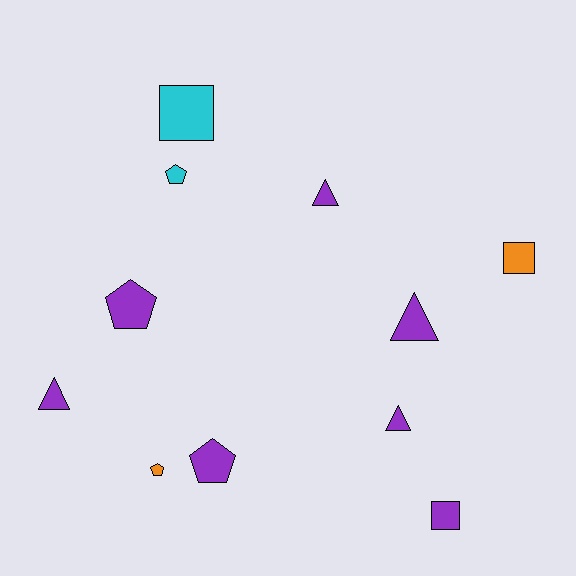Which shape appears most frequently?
Triangle, with 4 objects.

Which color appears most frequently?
Purple, with 7 objects.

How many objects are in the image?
There are 11 objects.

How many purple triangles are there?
There are 4 purple triangles.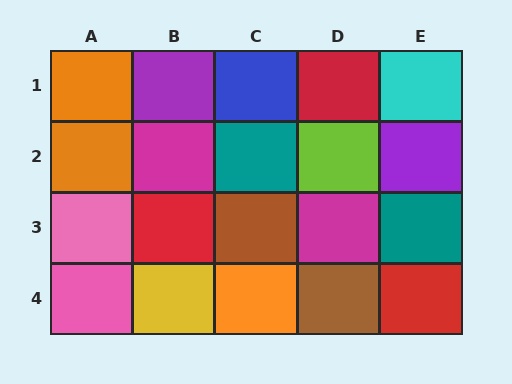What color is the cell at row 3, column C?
Brown.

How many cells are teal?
2 cells are teal.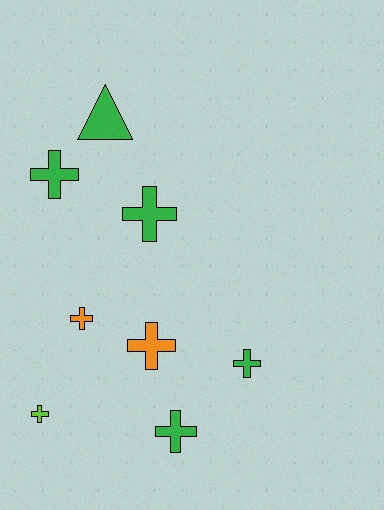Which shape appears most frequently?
Cross, with 7 objects.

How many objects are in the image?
There are 8 objects.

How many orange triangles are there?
There are no orange triangles.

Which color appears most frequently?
Green, with 5 objects.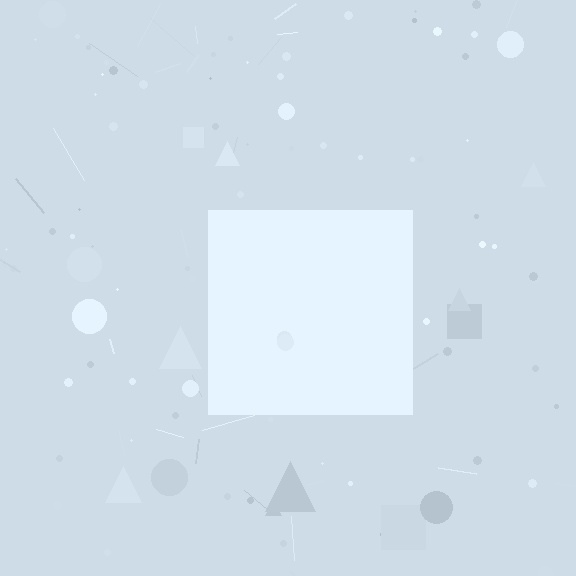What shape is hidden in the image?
A square is hidden in the image.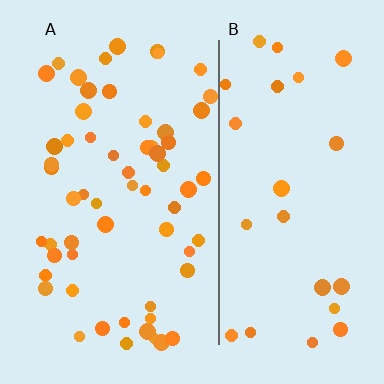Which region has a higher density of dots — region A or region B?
A (the left).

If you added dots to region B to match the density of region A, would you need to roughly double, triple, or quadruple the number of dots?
Approximately double.